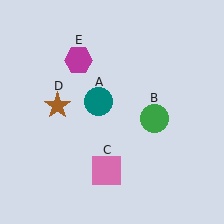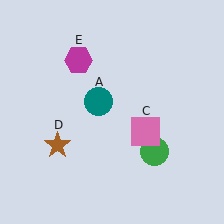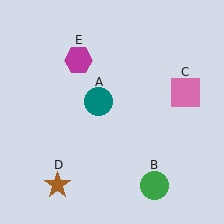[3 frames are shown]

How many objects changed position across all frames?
3 objects changed position: green circle (object B), pink square (object C), brown star (object D).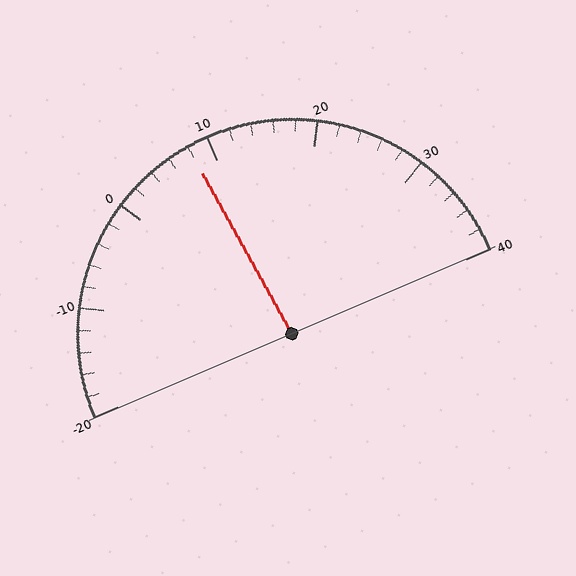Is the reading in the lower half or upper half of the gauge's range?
The reading is in the lower half of the range (-20 to 40).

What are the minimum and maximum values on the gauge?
The gauge ranges from -20 to 40.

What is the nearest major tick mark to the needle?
The nearest major tick mark is 10.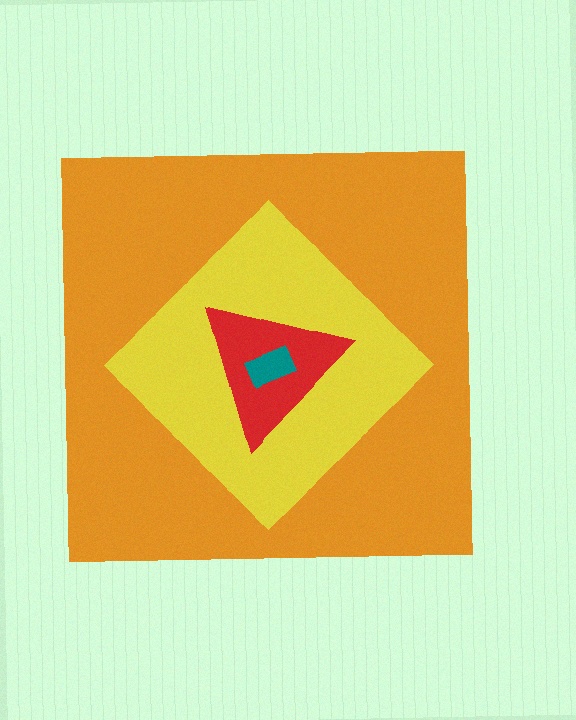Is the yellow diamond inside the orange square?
Yes.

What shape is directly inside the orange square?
The yellow diamond.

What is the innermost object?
The teal rectangle.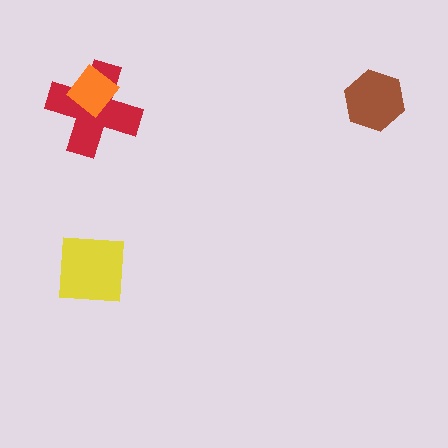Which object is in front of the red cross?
The orange diamond is in front of the red cross.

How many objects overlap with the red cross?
1 object overlaps with the red cross.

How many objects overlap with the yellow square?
0 objects overlap with the yellow square.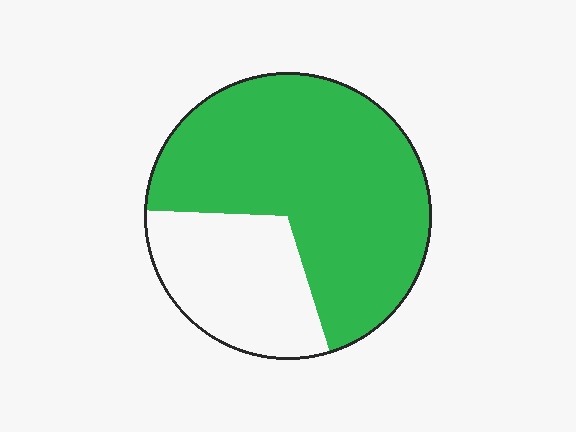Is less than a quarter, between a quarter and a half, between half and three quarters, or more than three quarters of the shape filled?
Between half and three quarters.